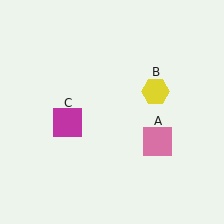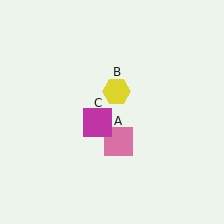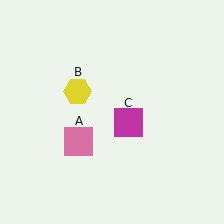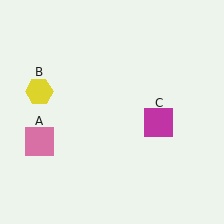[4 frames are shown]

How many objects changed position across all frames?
3 objects changed position: pink square (object A), yellow hexagon (object B), magenta square (object C).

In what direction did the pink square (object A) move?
The pink square (object A) moved left.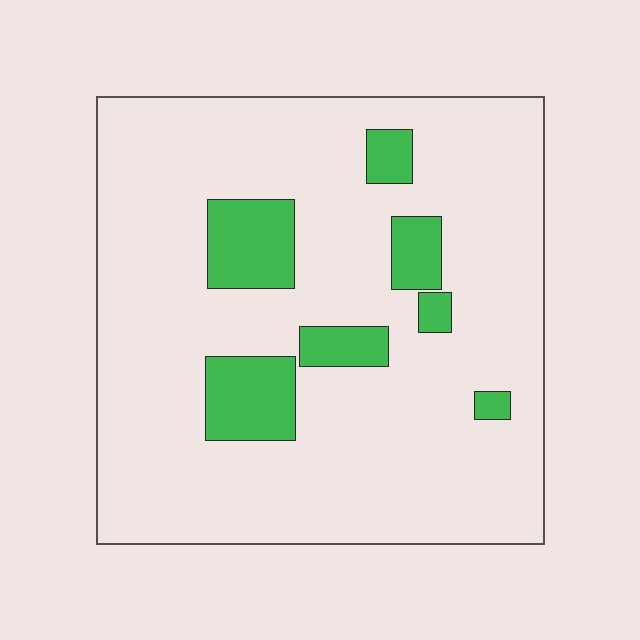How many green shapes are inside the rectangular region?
7.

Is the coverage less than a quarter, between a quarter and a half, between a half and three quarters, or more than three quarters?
Less than a quarter.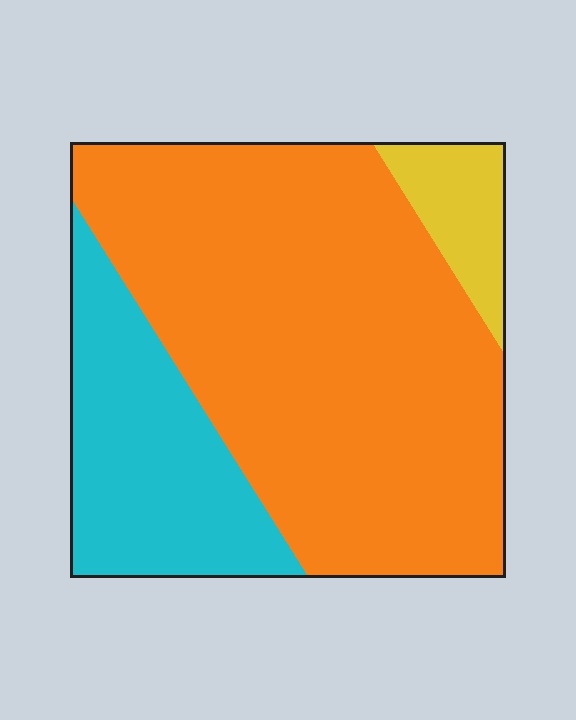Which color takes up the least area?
Yellow, at roughly 10%.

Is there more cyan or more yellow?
Cyan.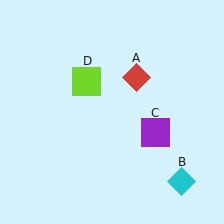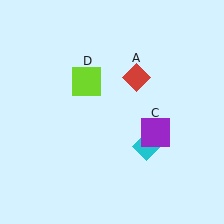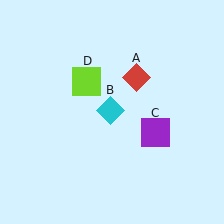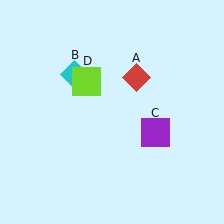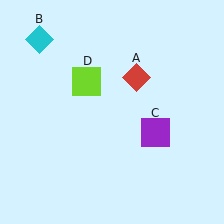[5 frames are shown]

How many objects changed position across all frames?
1 object changed position: cyan diamond (object B).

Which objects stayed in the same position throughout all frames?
Red diamond (object A) and purple square (object C) and lime square (object D) remained stationary.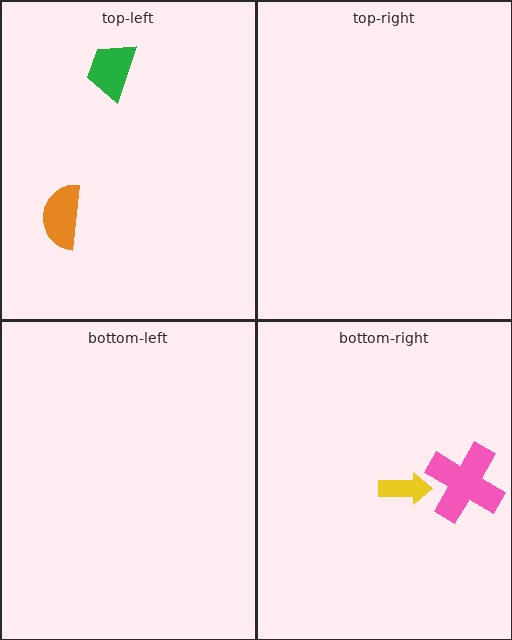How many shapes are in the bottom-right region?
2.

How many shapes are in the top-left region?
2.